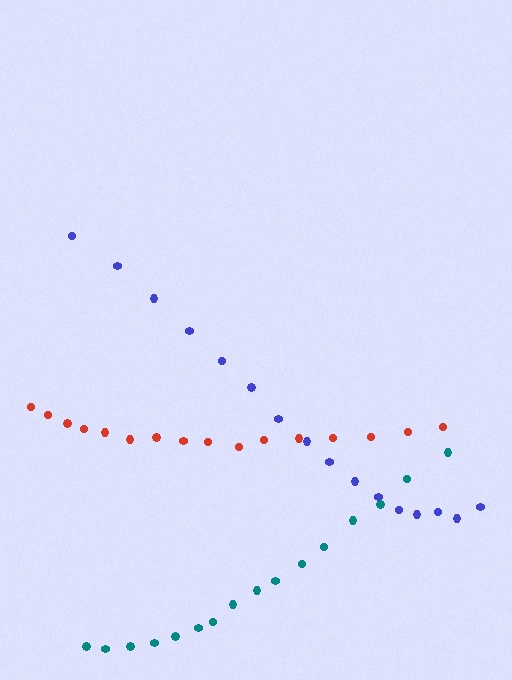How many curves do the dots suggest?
There are 3 distinct paths.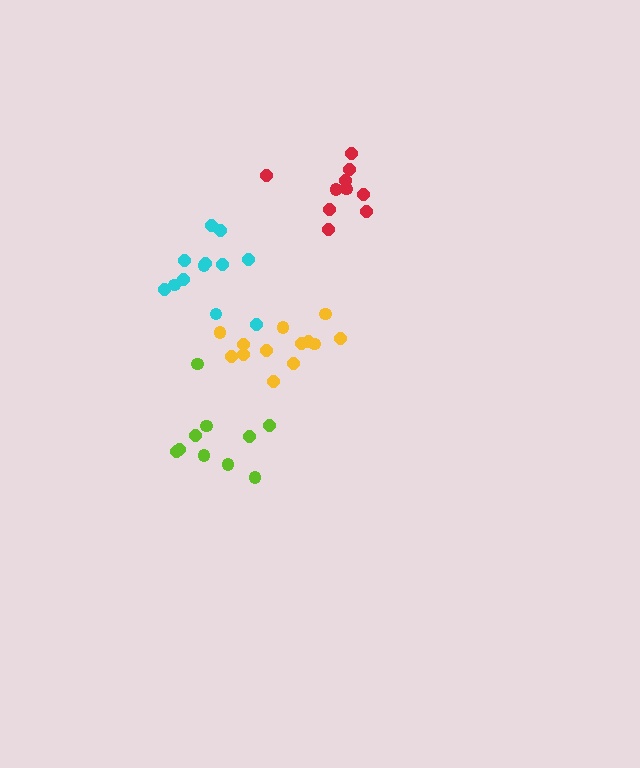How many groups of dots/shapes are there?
There are 4 groups.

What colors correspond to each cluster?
The clusters are colored: lime, cyan, yellow, red.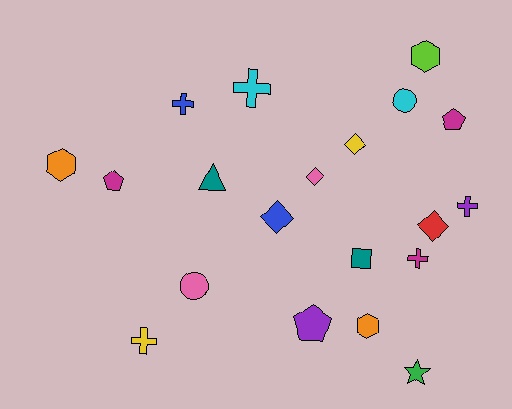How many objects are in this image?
There are 20 objects.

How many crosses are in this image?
There are 5 crosses.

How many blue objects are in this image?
There are 2 blue objects.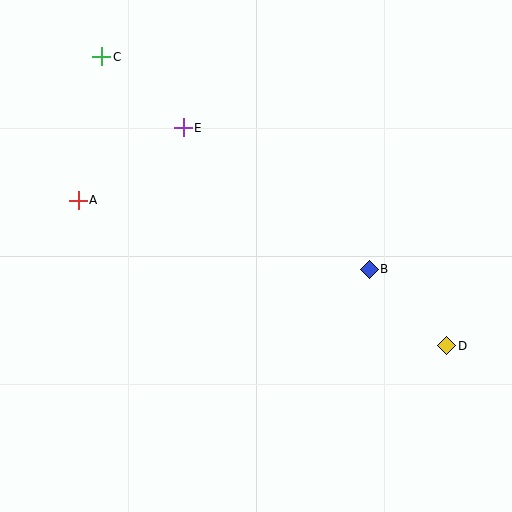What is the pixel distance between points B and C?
The distance between B and C is 342 pixels.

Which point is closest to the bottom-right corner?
Point D is closest to the bottom-right corner.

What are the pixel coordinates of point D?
Point D is at (447, 346).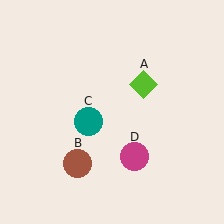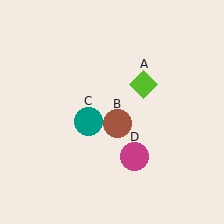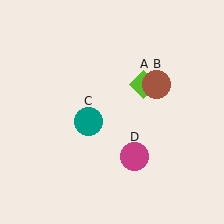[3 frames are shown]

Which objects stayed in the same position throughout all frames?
Lime diamond (object A) and teal circle (object C) and magenta circle (object D) remained stationary.